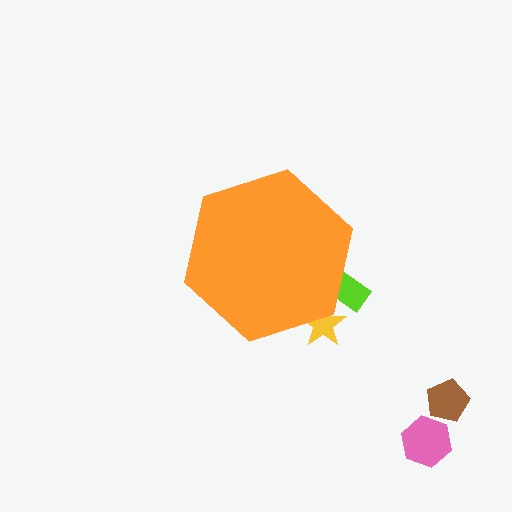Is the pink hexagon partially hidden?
No, the pink hexagon is fully visible.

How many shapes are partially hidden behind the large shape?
2 shapes are partially hidden.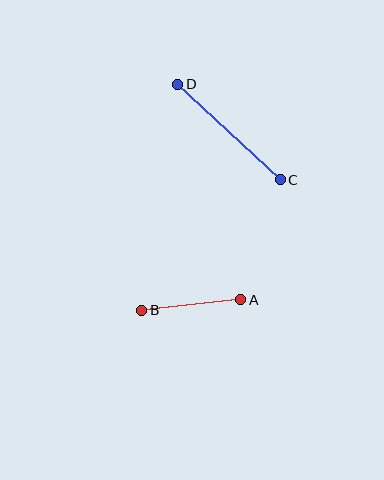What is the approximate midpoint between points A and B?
The midpoint is at approximately (191, 305) pixels.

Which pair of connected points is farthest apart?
Points C and D are farthest apart.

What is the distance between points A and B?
The distance is approximately 99 pixels.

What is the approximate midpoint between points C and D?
The midpoint is at approximately (229, 132) pixels.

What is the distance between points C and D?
The distance is approximately 140 pixels.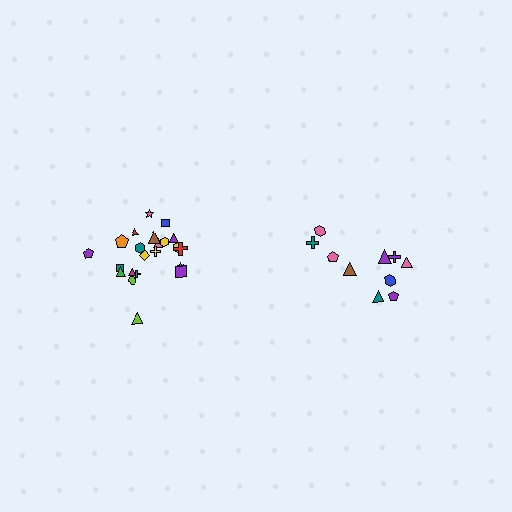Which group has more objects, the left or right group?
The left group.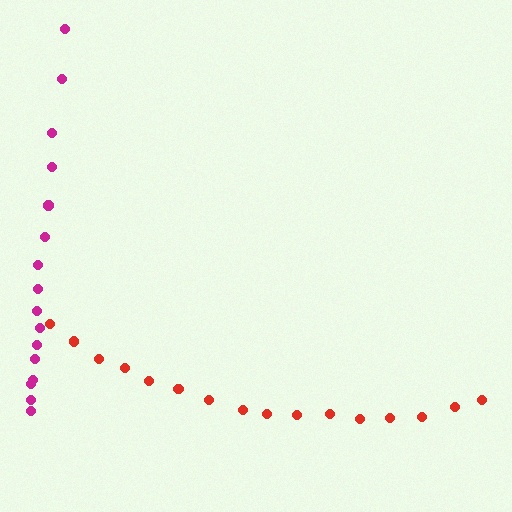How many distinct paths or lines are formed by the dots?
There are 2 distinct paths.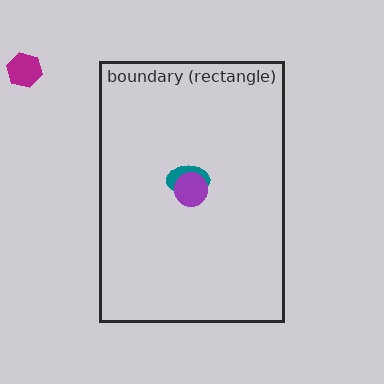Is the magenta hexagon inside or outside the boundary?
Outside.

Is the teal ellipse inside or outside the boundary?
Inside.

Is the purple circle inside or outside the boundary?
Inside.